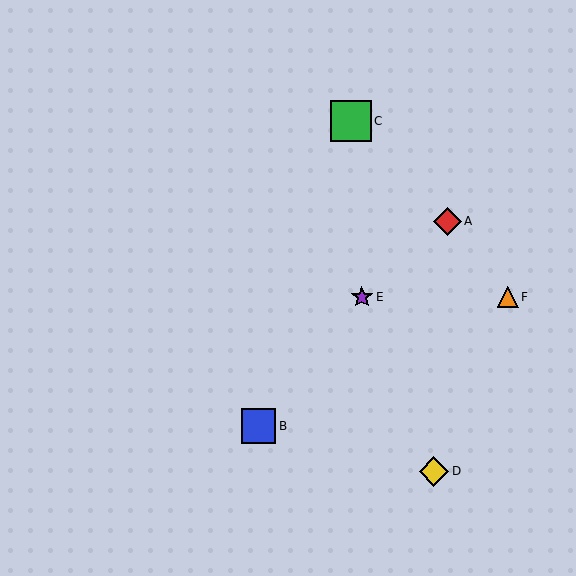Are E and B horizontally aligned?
No, E is at y≈297 and B is at y≈426.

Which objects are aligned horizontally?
Objects E, F are aligned horizontally.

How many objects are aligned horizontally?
2 objects (E, F) are aligned horizontally.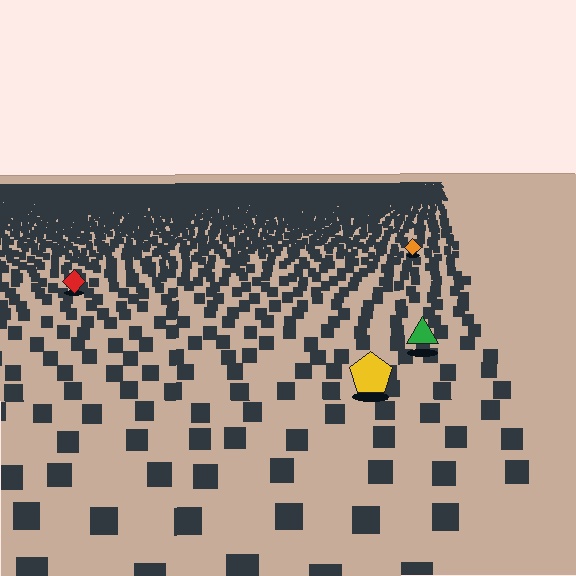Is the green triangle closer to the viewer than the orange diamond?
Yes. The green triangle is closer — you can tell from the texture gradient: the ground texture is coarser near it.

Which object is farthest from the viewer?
The orange diamond is farthest from the viewer. It appears smaller and the ground texture around it is denser.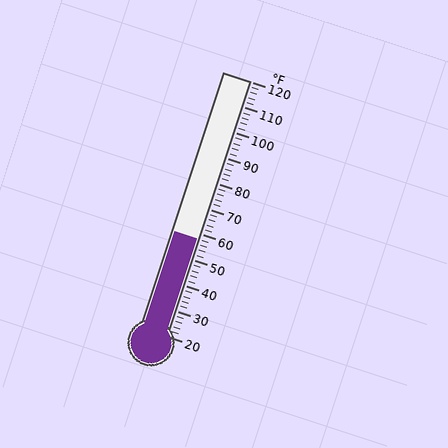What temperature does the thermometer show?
The thermometer shows approximately 58°F.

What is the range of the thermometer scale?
The thermometer scale ranges from 20°F to 120°F.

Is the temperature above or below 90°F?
The temperature is below 90°F.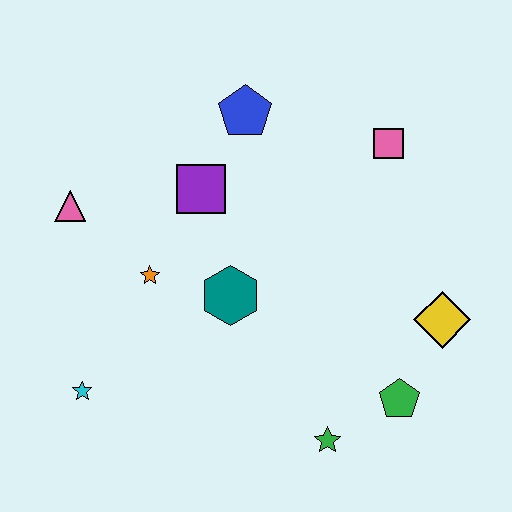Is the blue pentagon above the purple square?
Yes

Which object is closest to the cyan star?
The orange star is closest to the cyan star.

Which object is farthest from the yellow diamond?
The pink triangle is farthest from the yellow diamond.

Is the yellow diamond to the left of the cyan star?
No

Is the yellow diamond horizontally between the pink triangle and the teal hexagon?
No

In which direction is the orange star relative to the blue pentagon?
The orange star is below the blue pentagon.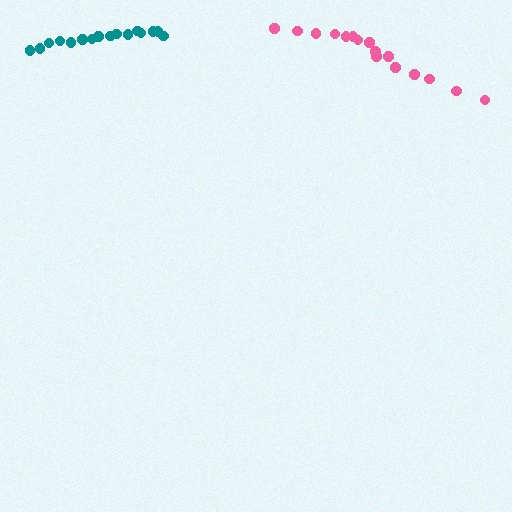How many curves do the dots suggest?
There are 2 distinct paths.